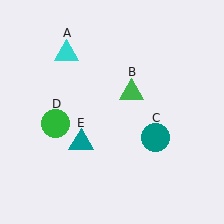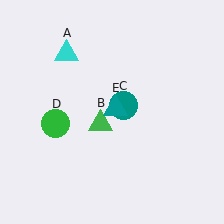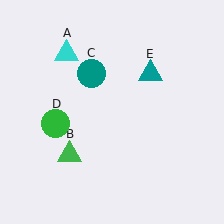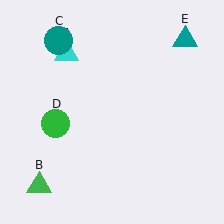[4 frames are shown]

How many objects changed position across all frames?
3 objects changed position: green triangle (object B), teal circle (object C), teal triangle (object E).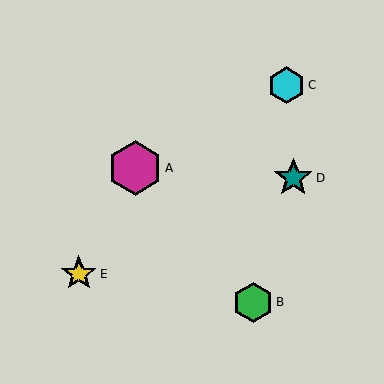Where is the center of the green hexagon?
The center of the green hexagon is at (253, 302).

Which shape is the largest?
The magenta hexagon (labeled A) is the largest.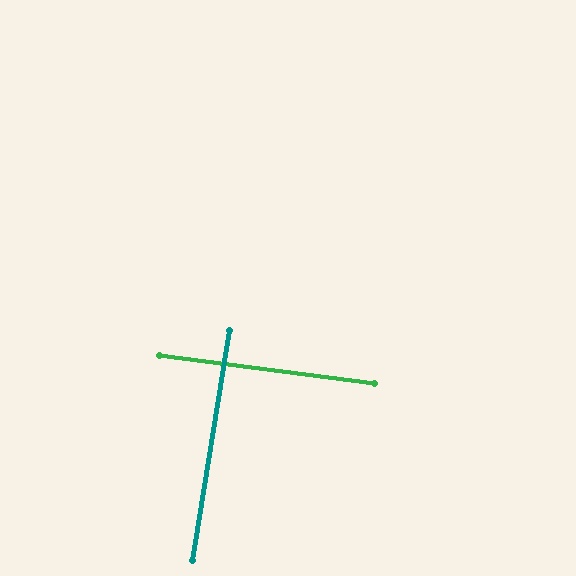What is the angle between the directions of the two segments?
Approximately 89 degrees.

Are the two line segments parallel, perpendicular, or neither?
Perpendicular — they meet at approximately 89°.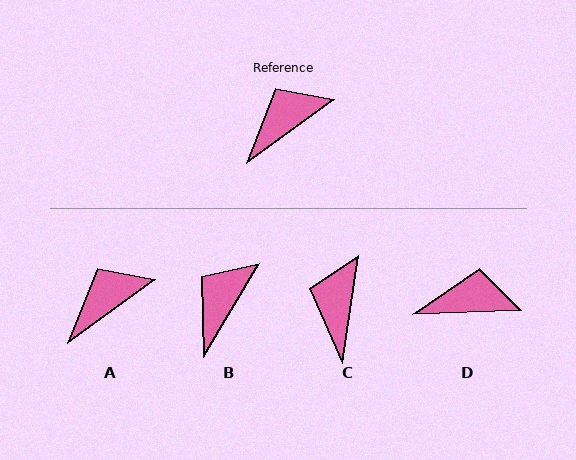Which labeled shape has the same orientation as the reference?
A.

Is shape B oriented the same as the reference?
No, it is off by about 23 degrees.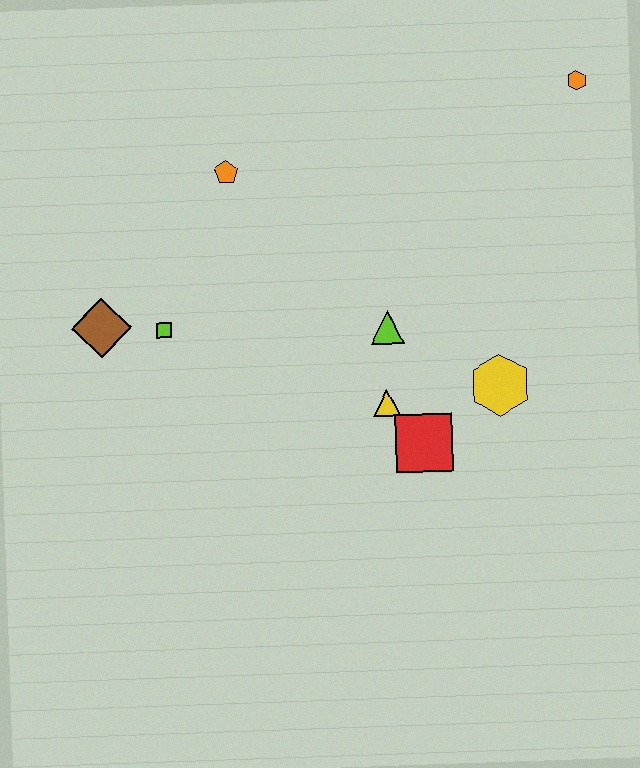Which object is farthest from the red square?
The orange hexagon is farthest from the red square.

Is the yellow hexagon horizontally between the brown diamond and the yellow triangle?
No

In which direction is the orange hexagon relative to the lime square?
The orange hexagon is to the right of the lime square.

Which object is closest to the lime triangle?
The yellow triangle is closest to the lime triangle.